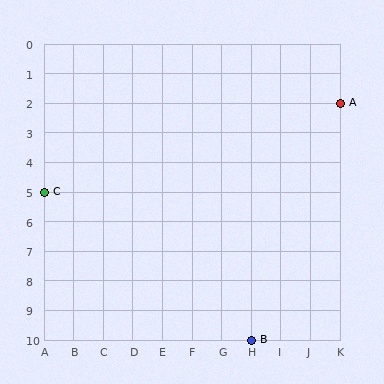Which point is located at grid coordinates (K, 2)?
Point A is at (K, 2).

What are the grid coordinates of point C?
Point C is at grid coordinates (A, 5).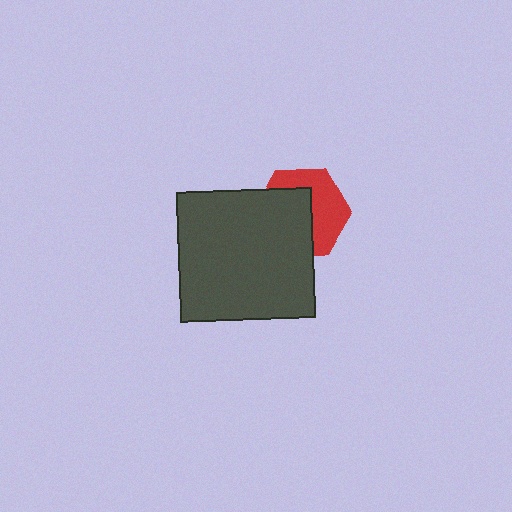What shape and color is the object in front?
The object in front is a dark gray rectangle.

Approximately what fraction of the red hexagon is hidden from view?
Roughly 52% of the red hexagon is hidden behind the dark gray rectangle.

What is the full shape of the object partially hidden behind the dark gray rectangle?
The partially hidden object is a red hexagon.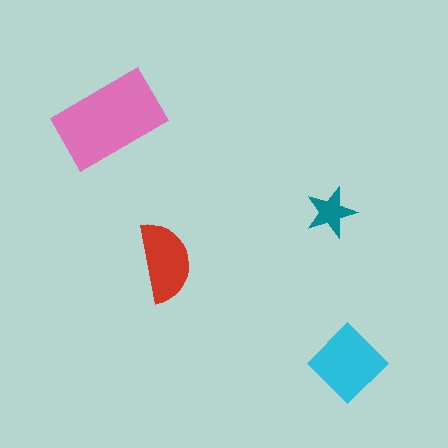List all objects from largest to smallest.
The pink rectangle, the cyan diamond, the red semicircle, the teal star.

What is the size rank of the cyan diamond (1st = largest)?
2nd.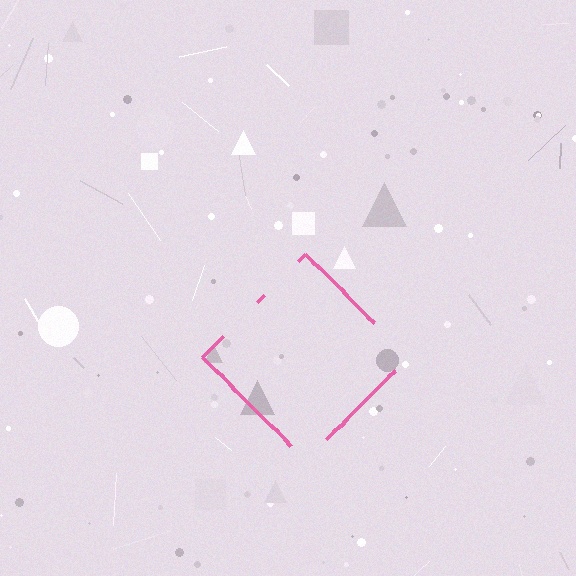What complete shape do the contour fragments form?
The contour fragments form a diamond.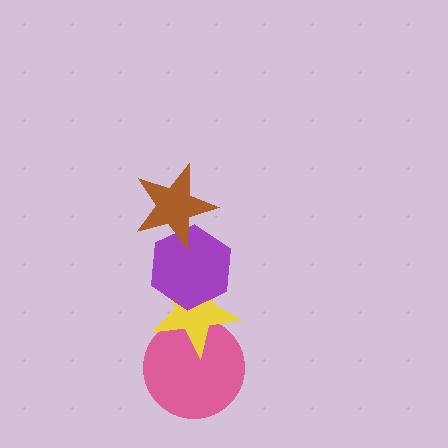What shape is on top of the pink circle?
The yellow star is on top of the pink circle.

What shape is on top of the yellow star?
The purple hexagon is on top of the yellow star.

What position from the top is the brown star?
The brown star is 1st from the top.